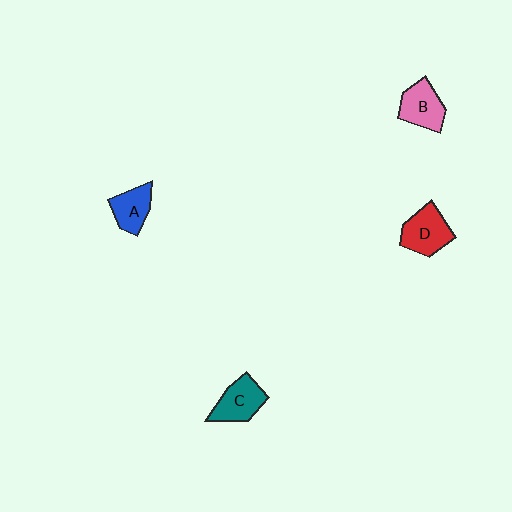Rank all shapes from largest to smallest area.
From largest to smallest: D (red), C (teal), B (pink), A (blue).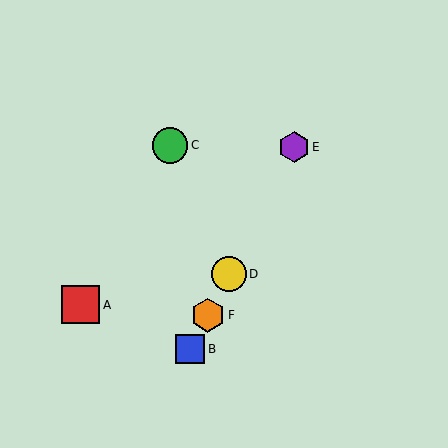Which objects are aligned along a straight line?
Objects B, D, E, F are aligned along a straight line.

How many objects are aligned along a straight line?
4 objects (B, D, E, F) are aligned along a straight line.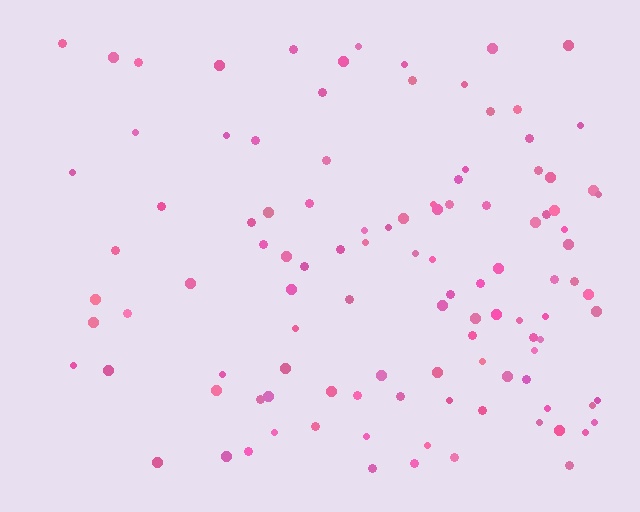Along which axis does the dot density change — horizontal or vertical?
Horizontal.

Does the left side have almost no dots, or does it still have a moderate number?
Still a moderate number, just noticeably fewer than the right.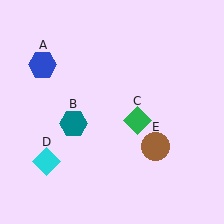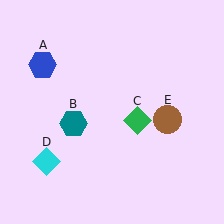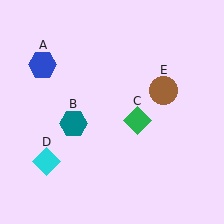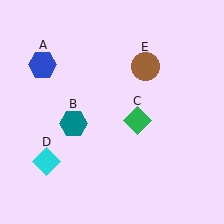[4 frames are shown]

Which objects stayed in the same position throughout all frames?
Blue hexagon (object A) and teal hexagon (object B) and green diamond (object C) and cyan diamond (object D) remained stationary.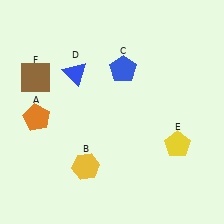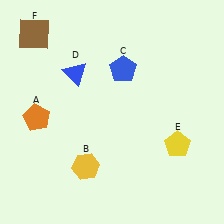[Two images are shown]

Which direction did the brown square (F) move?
The brown square (F) moved up.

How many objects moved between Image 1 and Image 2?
1 object moved between the two images.